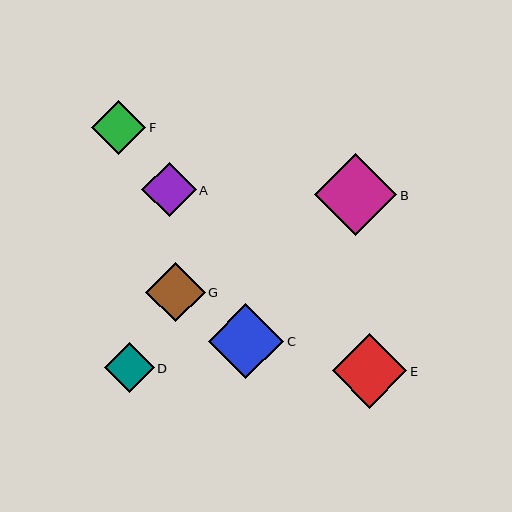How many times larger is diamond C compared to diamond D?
Diamond C is approximately 1.5 times the size of diamond D.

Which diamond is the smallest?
Diamond D is the smallest with a size of approximately 50 pixels.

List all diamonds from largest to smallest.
From largest to smallest: B, C, E, G, A, F, D.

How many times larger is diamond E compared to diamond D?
Diamond E is approximately 1.5 times the size of diamond D.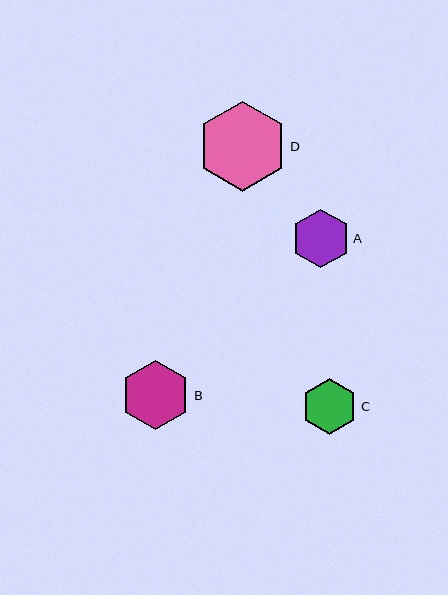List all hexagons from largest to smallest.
From largest to smallest: D, B, A, C.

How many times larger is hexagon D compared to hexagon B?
Hexagon D is approximately 1.3 times the size of hexagon B.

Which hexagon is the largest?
Hexagon D is the largest with a size of approximately 90 pixels.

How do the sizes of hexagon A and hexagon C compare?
Hexagon A and hexagon C are approximately the same size.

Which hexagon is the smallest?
Hexagon C is the smallest with a size of approximately 56 pixels.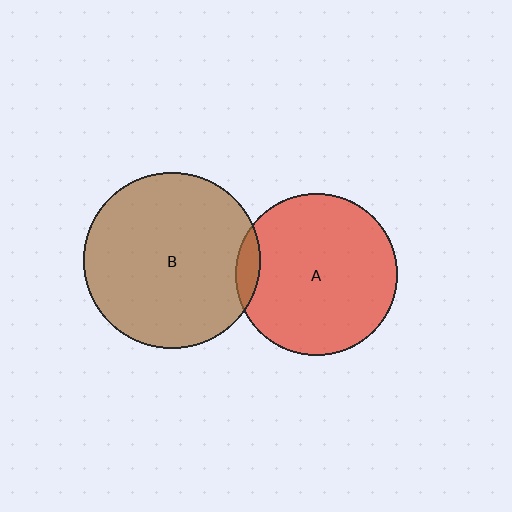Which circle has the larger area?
Circle B (brown).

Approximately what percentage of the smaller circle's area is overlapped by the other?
Approximately 5%.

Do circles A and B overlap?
Yes.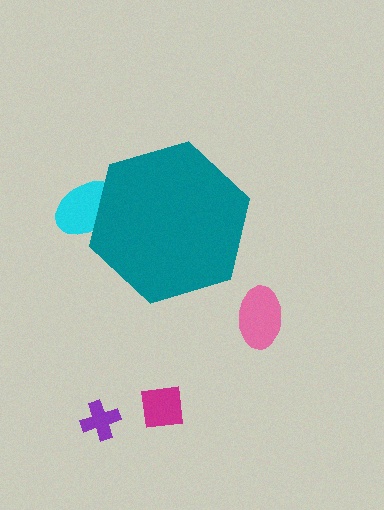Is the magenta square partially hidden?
No, the magenta square is fully visible.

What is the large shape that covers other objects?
A teal hexagon.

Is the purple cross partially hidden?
No, the purple cross is fully visible.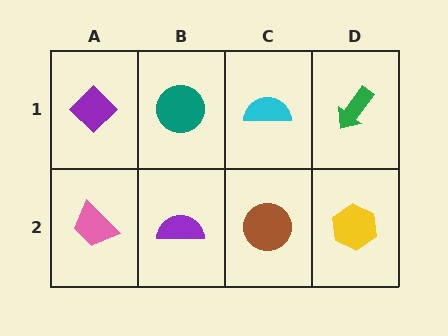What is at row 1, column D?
A green arrow.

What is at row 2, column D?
A yellow hexagon.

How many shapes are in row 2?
4 shapes.